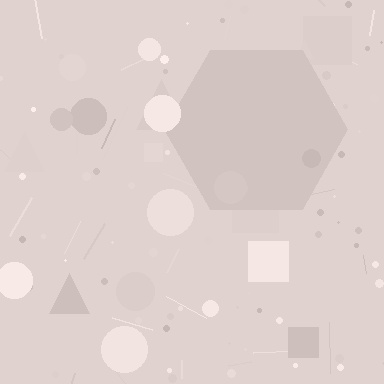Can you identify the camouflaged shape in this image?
The camouflaged shape is a hexagon.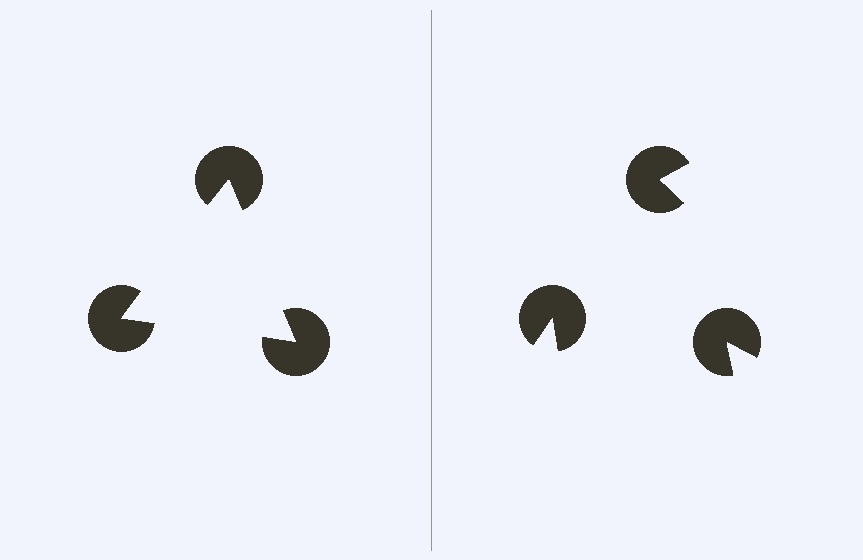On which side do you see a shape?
An illusory triangle appears on the left side. On the right side the wedge cuts are rotated, so no coherent shape forms.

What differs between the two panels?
The pac-man discs are positioned identically on both sides; only the wedge orientations differ. On the left they align to a triangle; on the right they are misaligned.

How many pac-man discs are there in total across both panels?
6 — 3 on each side.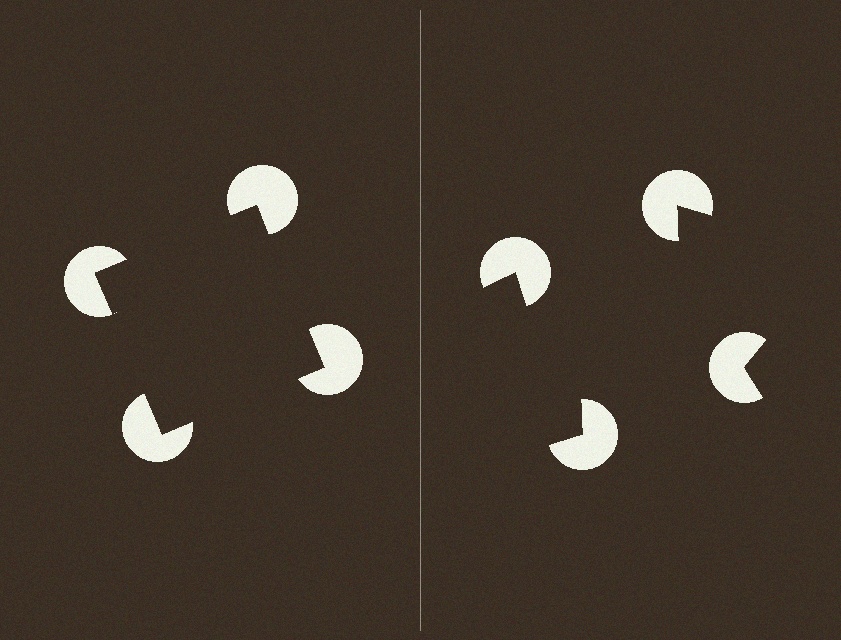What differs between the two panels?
The pac-man discs are positioned identically on both sides; only the wedge orientations differ. On the left they align to a square; on the right they are misaligned.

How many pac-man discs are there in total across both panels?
8 — 4 on each side.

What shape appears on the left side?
An illusory square.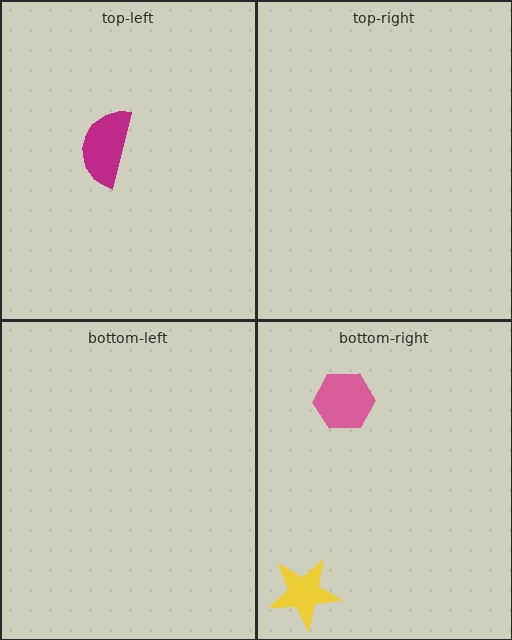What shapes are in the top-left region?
The magenta semicircle.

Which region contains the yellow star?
The bottom-right region.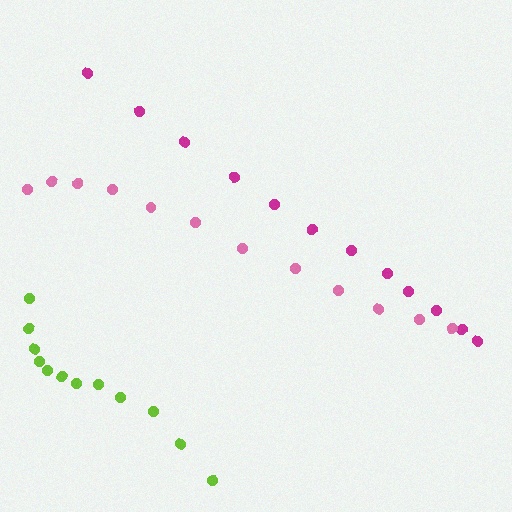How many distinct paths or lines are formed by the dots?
There are 3 distinct paths.